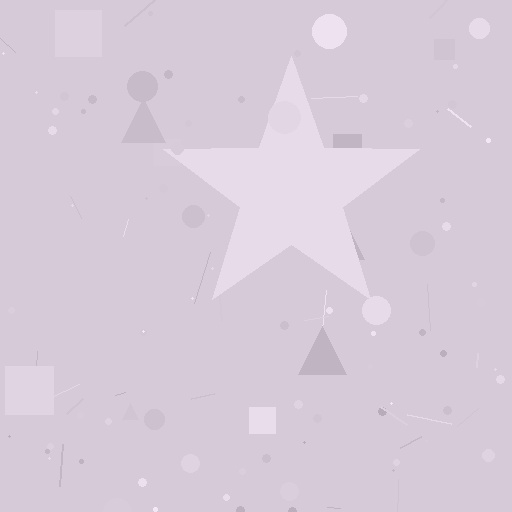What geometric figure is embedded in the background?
A star is embedded in the background.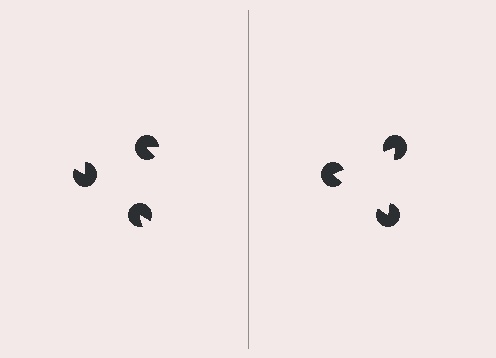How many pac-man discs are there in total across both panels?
6 — 3 on each side.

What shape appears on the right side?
An illusory triangle.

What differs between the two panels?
The pac-man discs are positioned identically on both sides; only the wedge orientations differ. On the right they align to a triangle; on the left they are misaligned.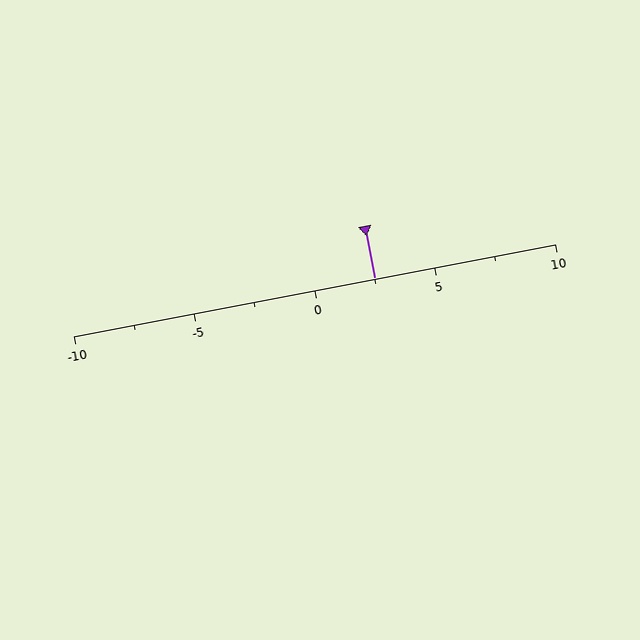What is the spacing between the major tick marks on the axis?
The major ticks are spaced 5 apart.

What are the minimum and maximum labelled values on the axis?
The axis runs from -10 to 10.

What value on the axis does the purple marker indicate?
The marker indicates approximately 2.5.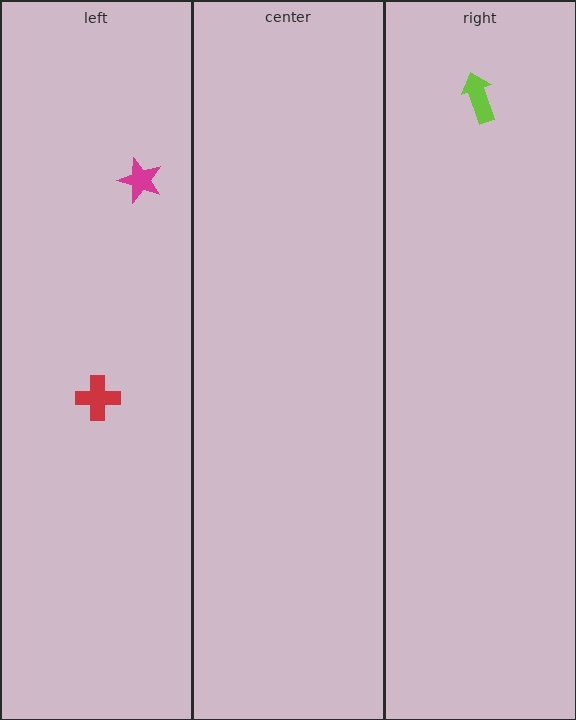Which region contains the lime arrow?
The right region.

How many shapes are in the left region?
2.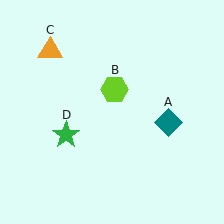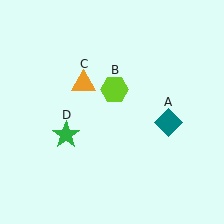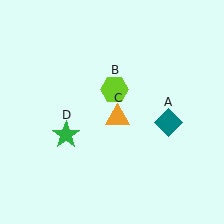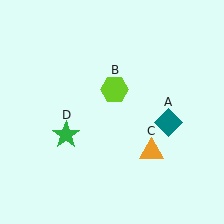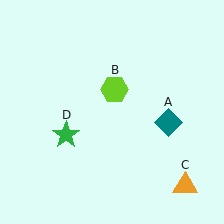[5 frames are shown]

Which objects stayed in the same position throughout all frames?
Teal diamond (object A) and lime hexagon (object B) and green star (object D) remained stationary.